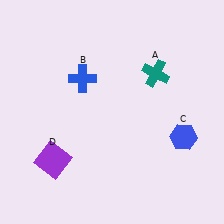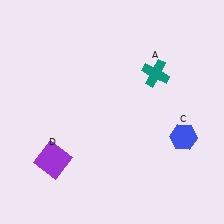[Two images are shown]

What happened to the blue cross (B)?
The blue cross (B) was removed in Image 2. It was in the top-left area of Image 1.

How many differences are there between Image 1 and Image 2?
There is 1 difference between the two images.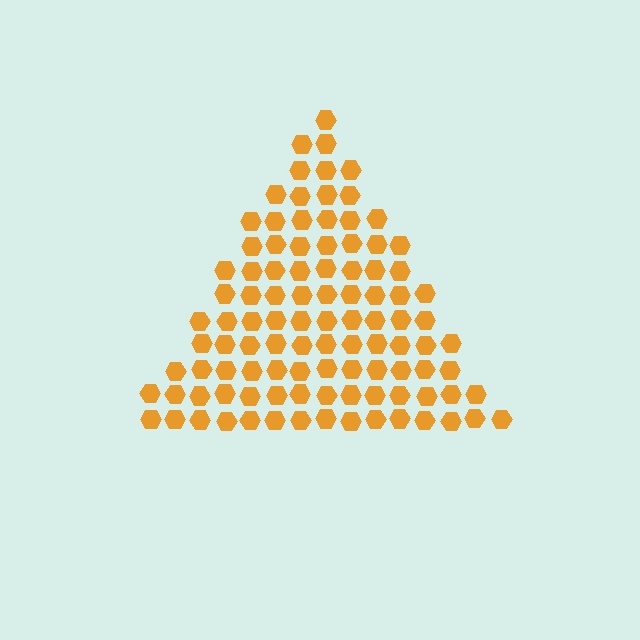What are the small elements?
The small elements are hexagons.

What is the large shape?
The large shape is a triangle.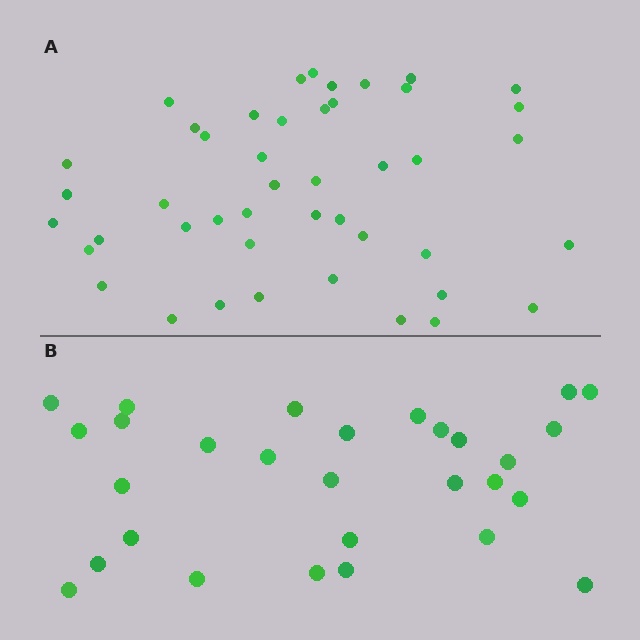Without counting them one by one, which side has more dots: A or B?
Region A (the top region) has more dots.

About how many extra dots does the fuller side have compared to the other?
Region A has approximately 15 more dots than region B.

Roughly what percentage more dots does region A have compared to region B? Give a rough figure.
About 55% more.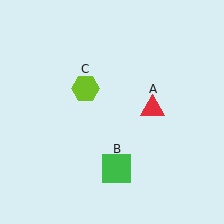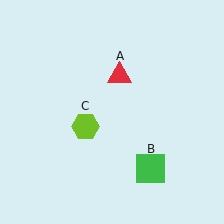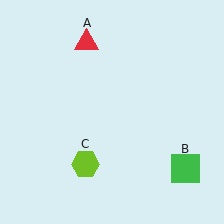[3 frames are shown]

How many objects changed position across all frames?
3 objects changed position: red triangle (object A), green square (object B), lime hexagon (object C).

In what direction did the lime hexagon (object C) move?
The lime hexagon (object C) moved down.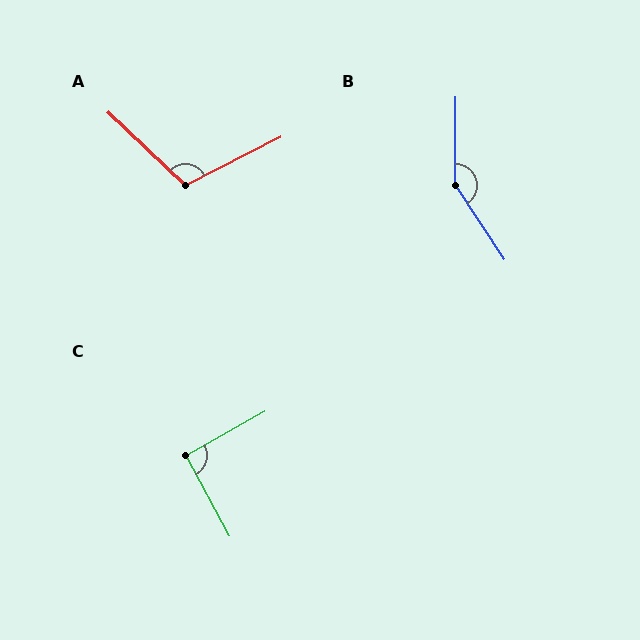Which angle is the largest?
B, at approximately 147 degrees.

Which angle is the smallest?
C, at approximately 91 degrees.